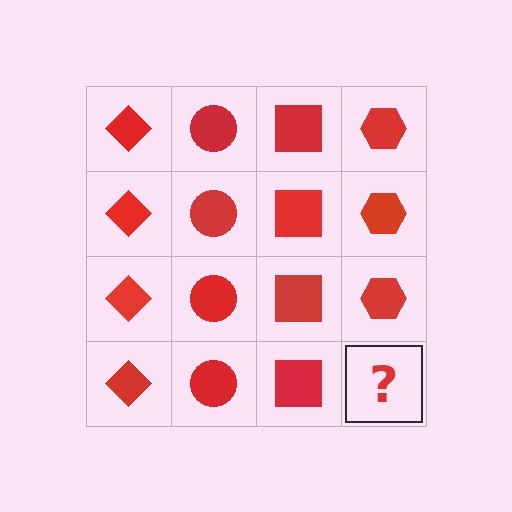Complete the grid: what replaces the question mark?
The question mark should be replaced with a red hexagon.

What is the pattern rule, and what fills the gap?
The rule is that each column has a consistent shape. The gap should be filled with a red hexagon.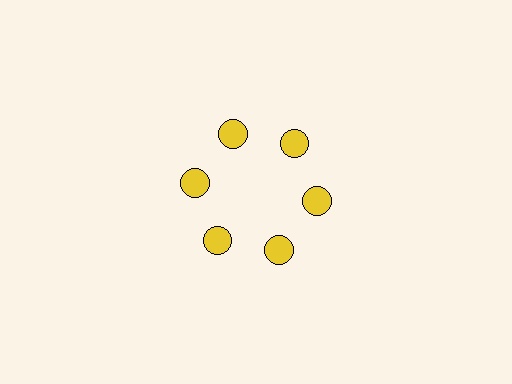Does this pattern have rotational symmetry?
Yes, this pattern has 6-fold rotational symmetry. It looks the same after rotating 60 degrees around the center.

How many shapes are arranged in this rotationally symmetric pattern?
There are 6 shapes, arranged in 6 groups of 1.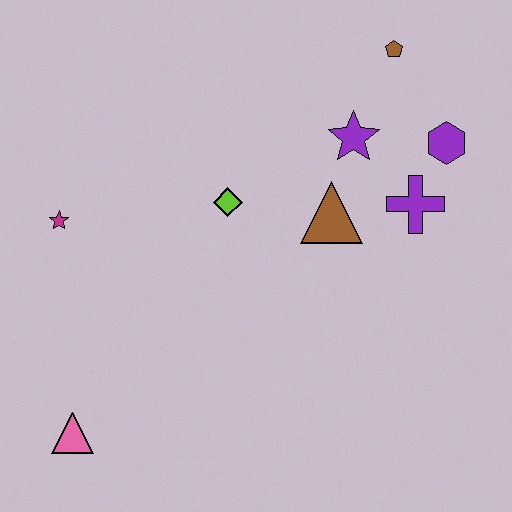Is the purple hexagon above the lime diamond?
Yes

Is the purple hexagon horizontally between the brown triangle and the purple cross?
No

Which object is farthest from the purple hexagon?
The pink triangle is farthest from the purple hexagon.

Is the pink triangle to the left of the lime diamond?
Yes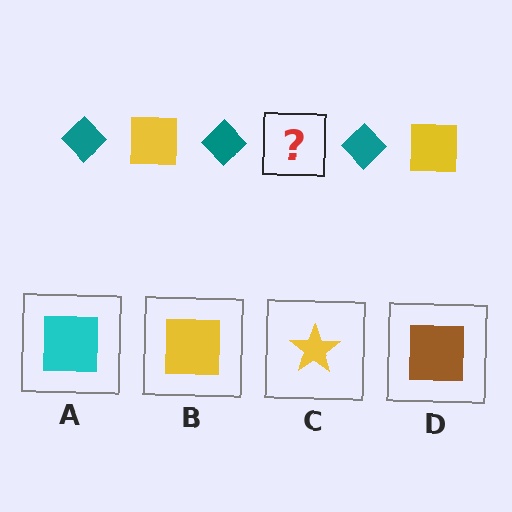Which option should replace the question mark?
Option B.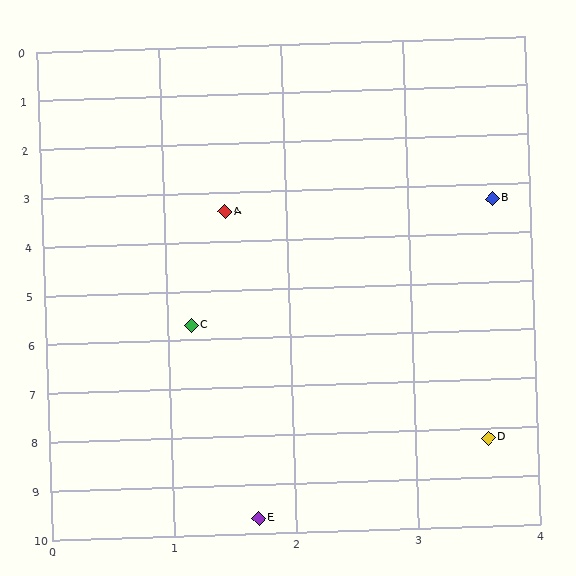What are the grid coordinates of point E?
Point E is at approximately (1.7, 9.7).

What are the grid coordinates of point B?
Point B is at approximately (3.7, 3.3).